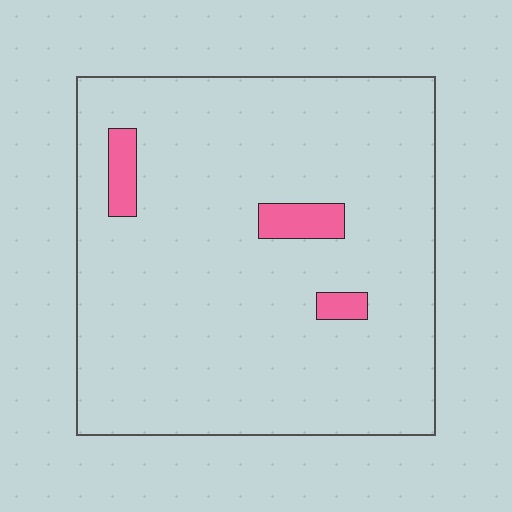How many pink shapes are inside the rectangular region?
3.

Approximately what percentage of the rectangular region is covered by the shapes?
Approximately 5%.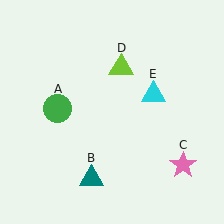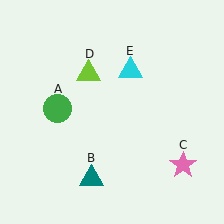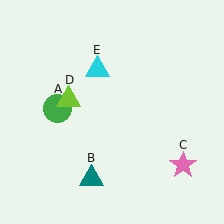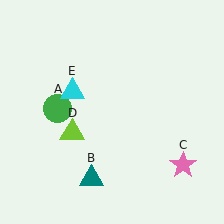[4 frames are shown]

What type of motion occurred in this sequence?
The lime triangle (object D), cyan triangle (object E) rotated counterclockwise around the center of the scene.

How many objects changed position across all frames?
2 objects changed position: lime triangle (object D), cyan triangle (object E).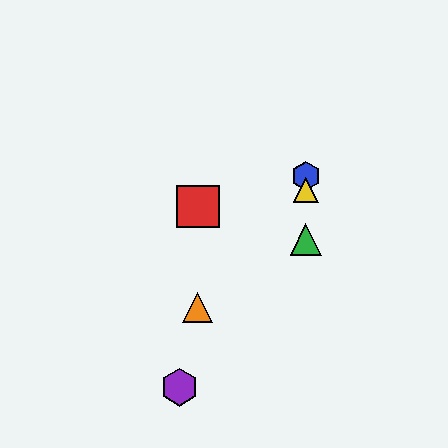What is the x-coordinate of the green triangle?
The green triangle is at x≈306.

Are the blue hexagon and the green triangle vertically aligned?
Yes, both are at x≈306.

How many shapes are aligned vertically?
3 shapes (the blue hexagon, the green triangle, the yellow triangle) are aligned vertically.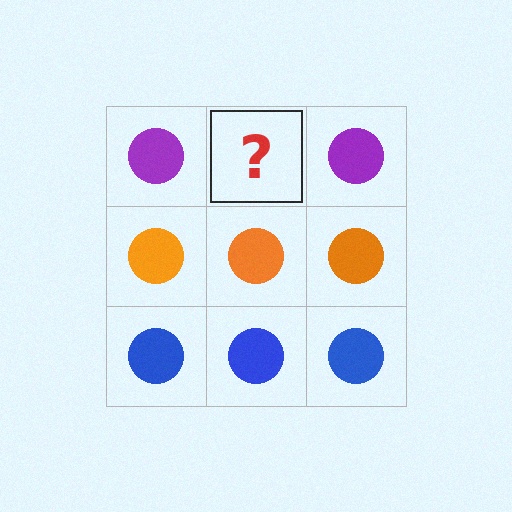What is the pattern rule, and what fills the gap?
The rule is that each row has a consistent color. The gap should be filled with a purple circle.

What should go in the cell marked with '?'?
The missing cell should contain a purple circle.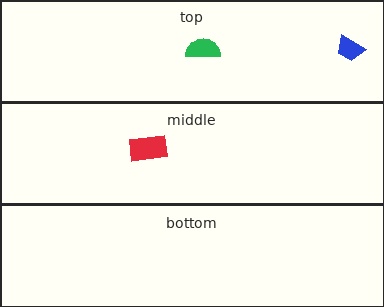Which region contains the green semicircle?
The top region.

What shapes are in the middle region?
The red rectangle.